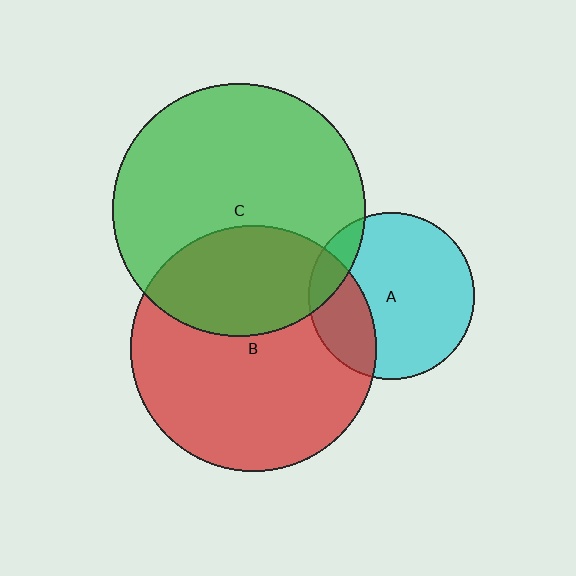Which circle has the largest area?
Circle C (green).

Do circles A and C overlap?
Yes.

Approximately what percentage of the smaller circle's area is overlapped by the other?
Approximately 10%.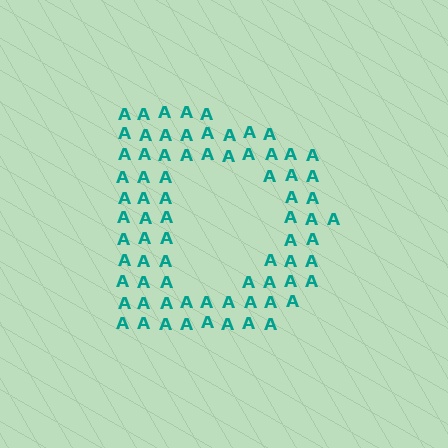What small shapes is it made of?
It is made of small letter A's.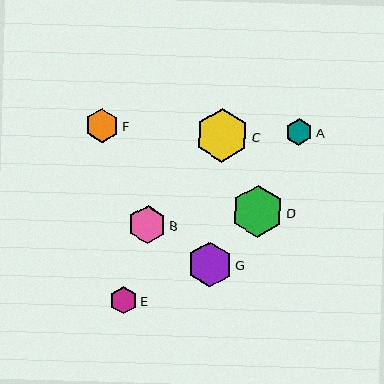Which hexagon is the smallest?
Hexagon A is the smallest with a size of approximately 27 pixels.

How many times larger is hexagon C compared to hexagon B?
Hexagon C is approximately 1.4 times the size of hexagon B.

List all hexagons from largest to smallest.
From largest to smallest: C, D, G, B, F, E, A.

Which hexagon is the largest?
Hexagon C is the largest with a size of approximately 53 pixels.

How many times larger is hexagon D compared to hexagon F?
Hexagon D is approximately 1.5 times the size of hexagon F.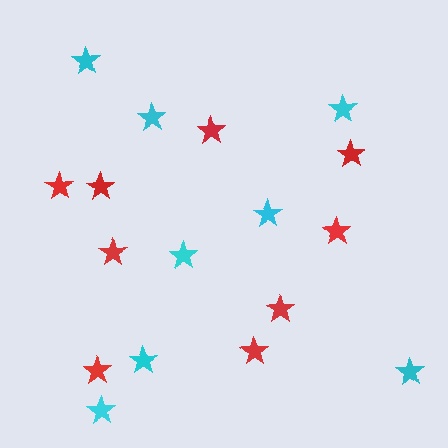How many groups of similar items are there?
There are 2 groups: one group of cyan stars (8) and one group of red stars (9).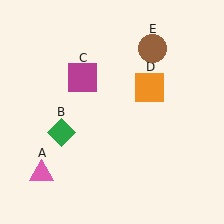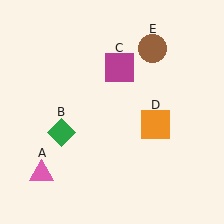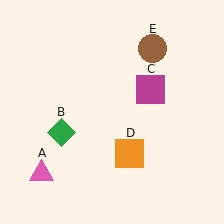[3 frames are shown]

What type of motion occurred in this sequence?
The magenta square (object C), orange square (object D) rotated clockwise around the center of the scene.